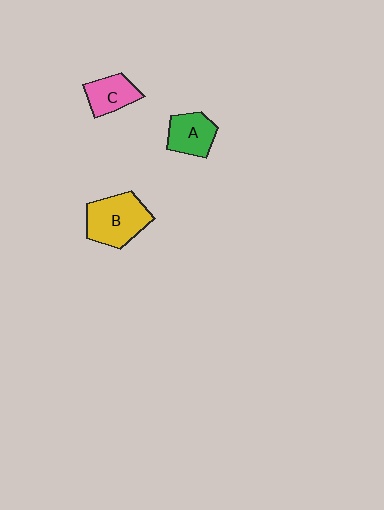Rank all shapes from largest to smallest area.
From largest to smallest: B (yellow), A (green), C (pink).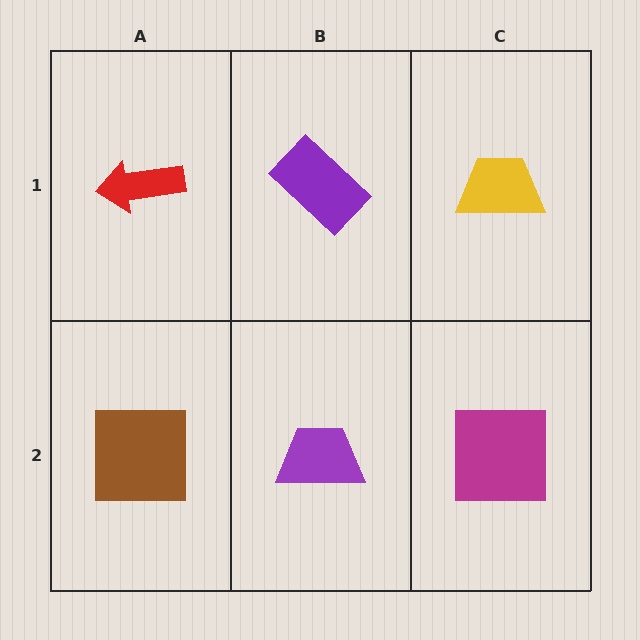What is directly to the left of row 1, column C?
A purple rectangle.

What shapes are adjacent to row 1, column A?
A brown square (row 2, column A), a purple rectangle (row 1, column B).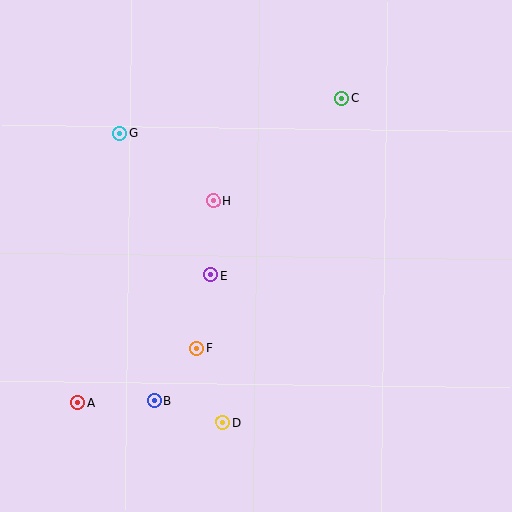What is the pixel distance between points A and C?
The distance between A and C is 403 pixels.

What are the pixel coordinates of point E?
Point E is at (210, 275).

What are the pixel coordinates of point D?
Point D is at (222, 422).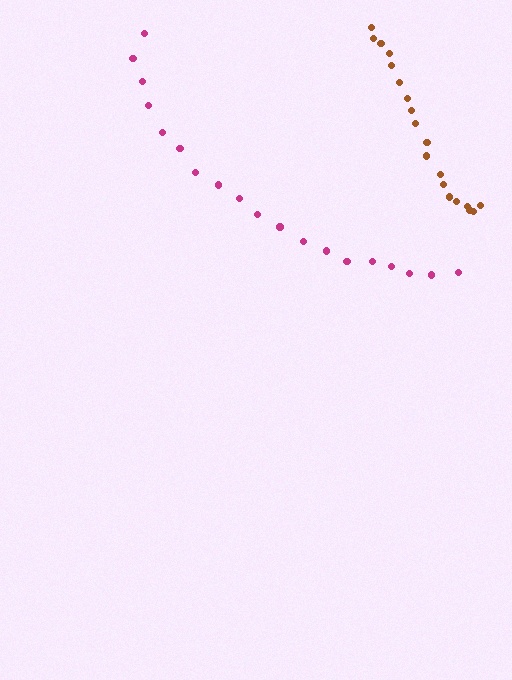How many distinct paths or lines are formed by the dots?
There are 2 distinct paths.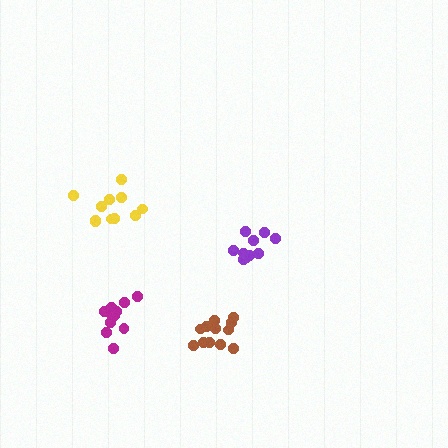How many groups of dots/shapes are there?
There are 4 groups.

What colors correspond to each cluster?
The clusters are colored: yellow, purple, brown, magenta.